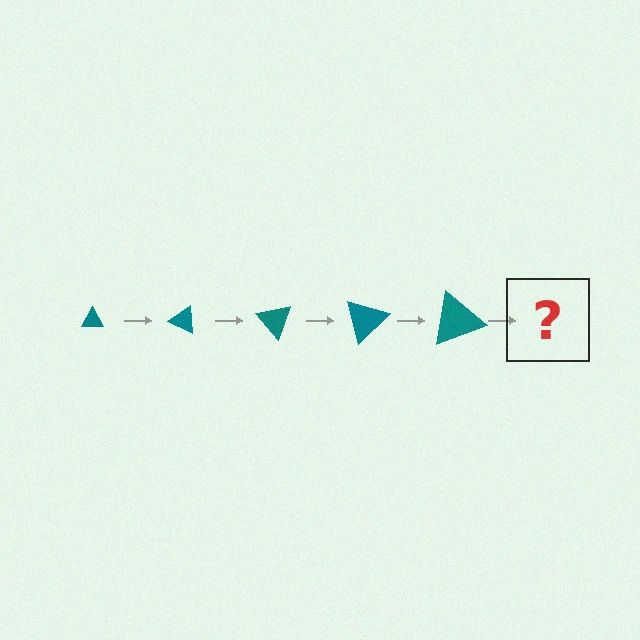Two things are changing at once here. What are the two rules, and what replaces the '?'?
The two rules are that the triangle grows larger each step and it rotates 25 degrees each step. The '?' should be a triangle, larger than the previous one and rotated 125 degrees from the start.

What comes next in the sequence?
The next element should be a triangle, larger than the previous one and rotated 125 degrees from the start.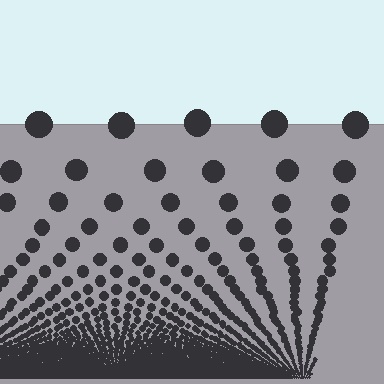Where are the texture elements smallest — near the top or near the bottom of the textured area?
Near the bottom.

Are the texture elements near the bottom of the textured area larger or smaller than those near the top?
Smaller. The gradient is inverted — elements near the bottom are smaller and denser.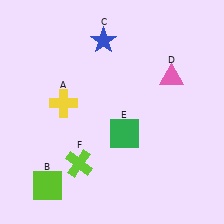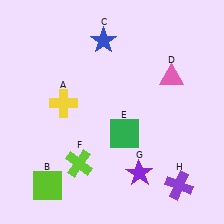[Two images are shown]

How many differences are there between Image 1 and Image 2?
There are 2 differences between the two images.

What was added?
A purple star (G), a purple cross (H) were added in Image 2.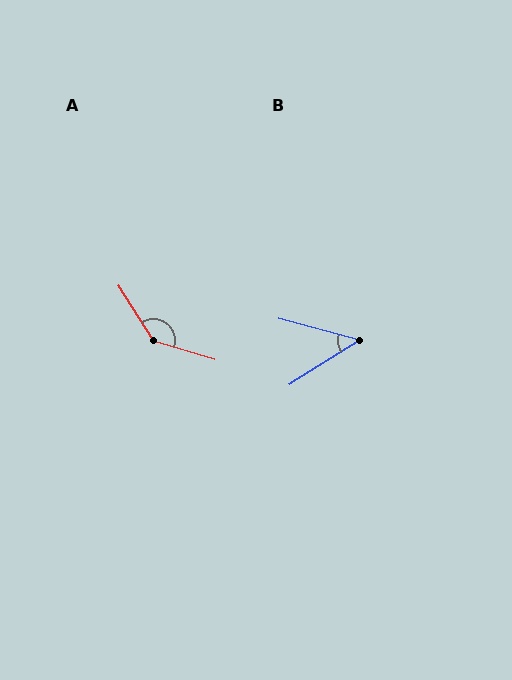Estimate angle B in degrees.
Approximately 47 degrees.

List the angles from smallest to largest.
B (47°), A (139°).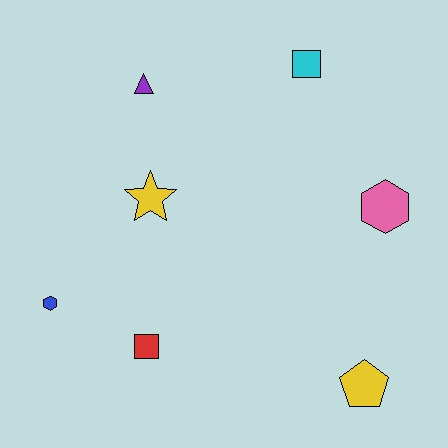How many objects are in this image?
There are 7 objects.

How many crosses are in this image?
There are no crosses.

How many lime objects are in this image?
There are no lime objects.